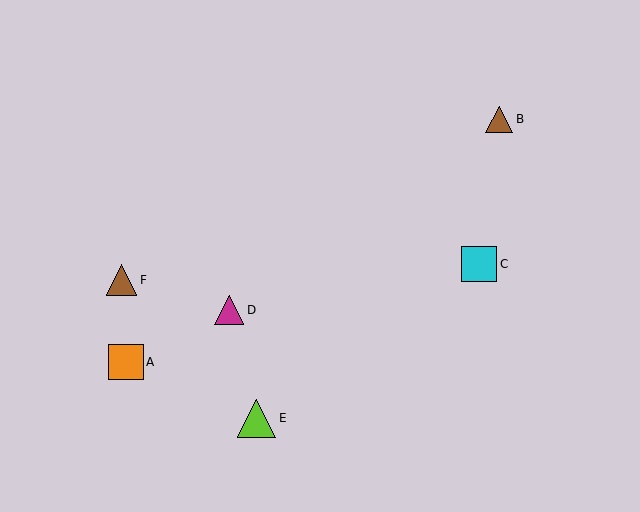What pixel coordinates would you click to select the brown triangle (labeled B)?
Click at (499, 119) to select the brown triangle B.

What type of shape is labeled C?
Shape C is a cyan square.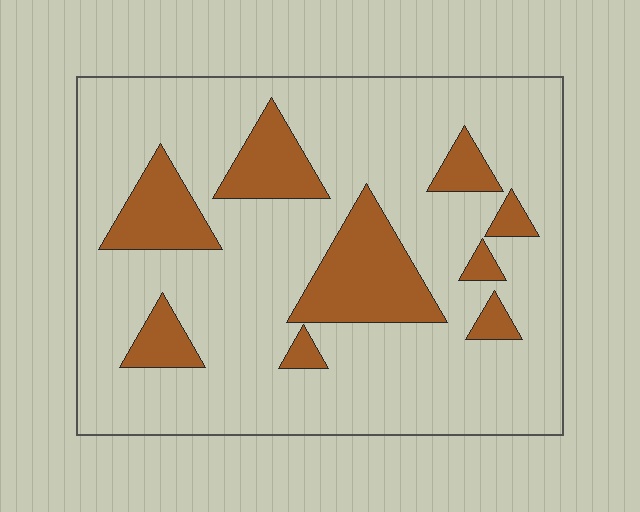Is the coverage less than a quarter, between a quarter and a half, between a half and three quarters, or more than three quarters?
Less than a quarter.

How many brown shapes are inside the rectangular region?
9.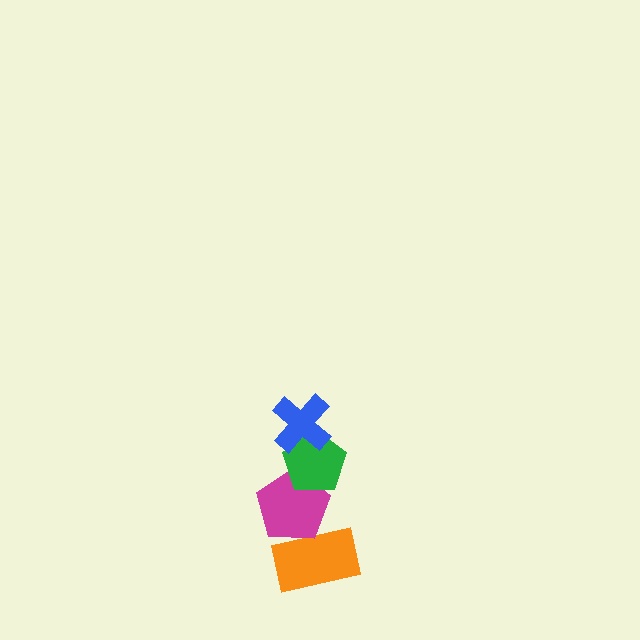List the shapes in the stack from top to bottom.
From top to bottom: the blue cross, the green pentagon, the magenta pentagon, the orange rectangle.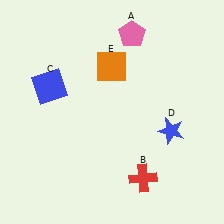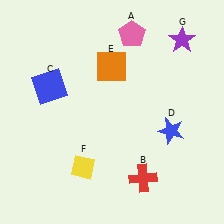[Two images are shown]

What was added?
A yellow diamond (F), a purple star (G) were added in Image 2.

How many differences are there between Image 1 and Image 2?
There are 2 differences between the two images.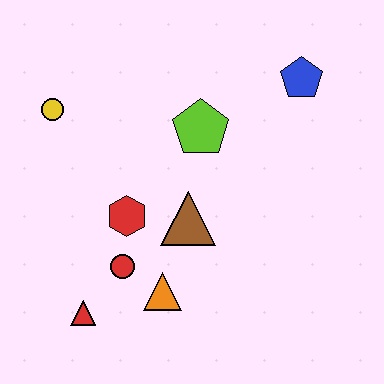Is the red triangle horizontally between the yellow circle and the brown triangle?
Yes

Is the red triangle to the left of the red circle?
Yes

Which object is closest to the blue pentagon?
The lime pentagon is closest to the blue pentagon.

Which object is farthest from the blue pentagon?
The red triangle is farthest from the blue pentagon.